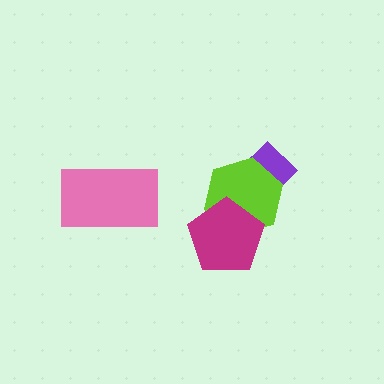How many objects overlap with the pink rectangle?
0 objects overlap with the pink rectangle.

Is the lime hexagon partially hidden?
Yes, it is partially covered by another shape.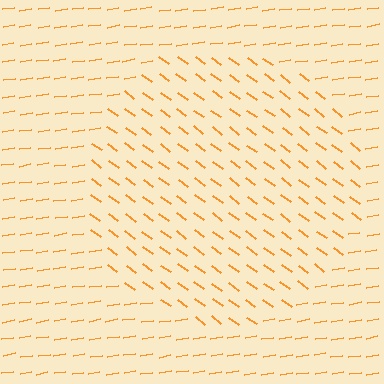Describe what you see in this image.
The image is filled with small orange line segments. A circle region in the image has lines oriented differently from the surrounding lines, creating a visible texture boundary.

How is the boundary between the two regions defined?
The boundary is defined purely by a change in line orientation (approximately 45 degrees difference). All lines are the same color and thickness.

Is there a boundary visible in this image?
Yes, there is a texture boundary formed by a change in line orientation.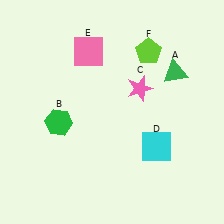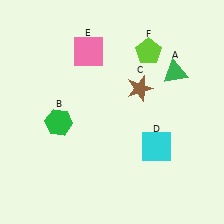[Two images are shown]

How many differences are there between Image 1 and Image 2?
There is 1 difference between the two images.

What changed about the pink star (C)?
In Image 1, C is pink. In Image 2, it changed to brown.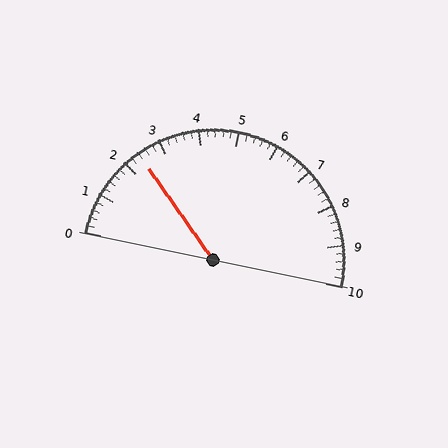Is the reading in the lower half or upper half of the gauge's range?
The reading is in the lower half of the range (0 to 10).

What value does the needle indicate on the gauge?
The needle indicates approximately 2.4.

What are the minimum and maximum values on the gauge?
The gauge ranges from 0 to 10.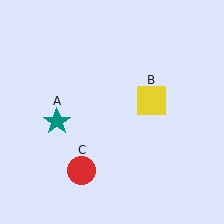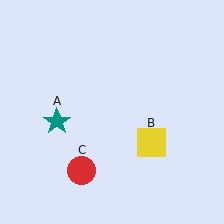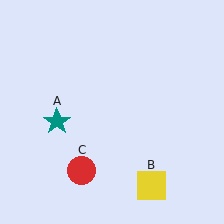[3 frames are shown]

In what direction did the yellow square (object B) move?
The yellow square (object B) moved down.